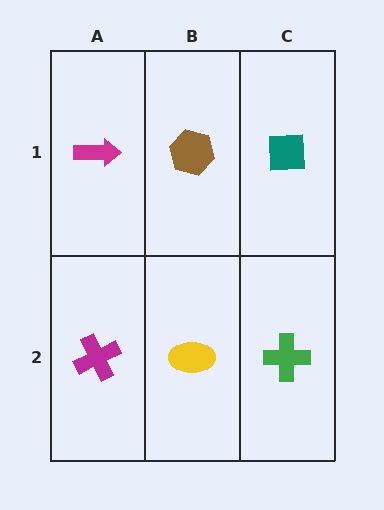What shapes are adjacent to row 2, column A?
A magenta arrow (row 1, column A), a yellow ellipse (row 2, column B).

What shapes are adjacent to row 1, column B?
A yellow ellipse (row 2, column B), a magenta arrow (row 1, column A), a teal square (row 1, column C).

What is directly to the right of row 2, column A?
A yellow ellipse.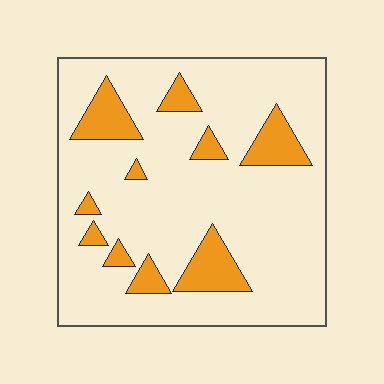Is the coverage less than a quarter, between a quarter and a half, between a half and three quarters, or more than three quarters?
Less than a quarter.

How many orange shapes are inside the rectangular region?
10.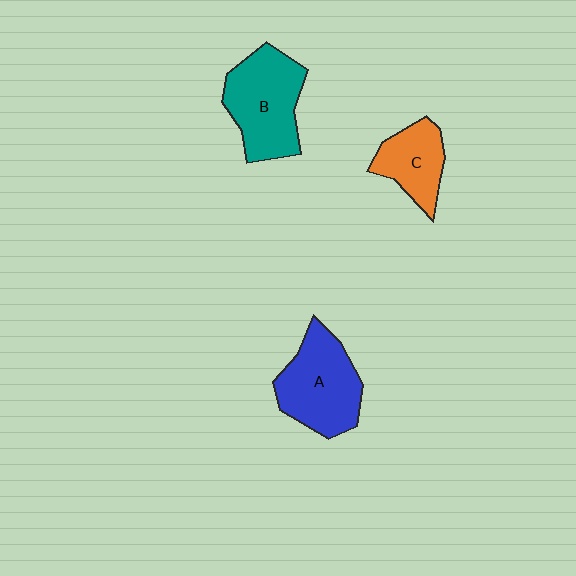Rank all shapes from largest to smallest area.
From largest to smallest: B (teal), A (blue), C (orange).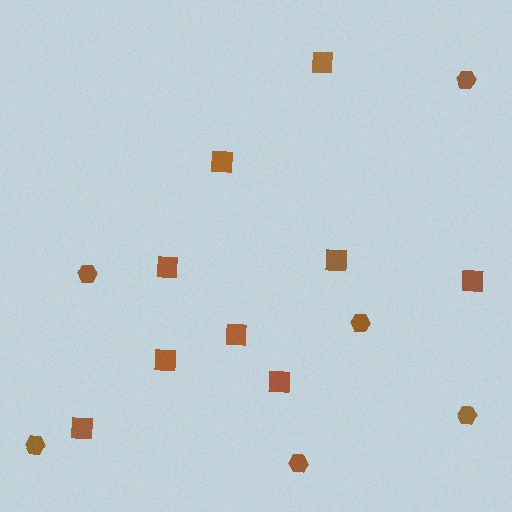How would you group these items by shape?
There are 2 groups: one group of squares (9) and one group of hexagons (6).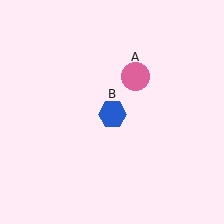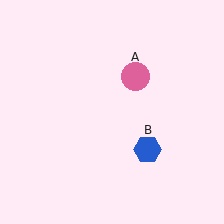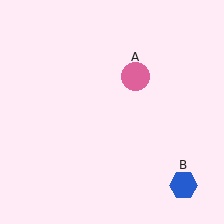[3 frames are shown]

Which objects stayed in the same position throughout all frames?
Pink circle (object A) remained stationary.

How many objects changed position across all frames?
1 object changed position: blue hexagon (object B).